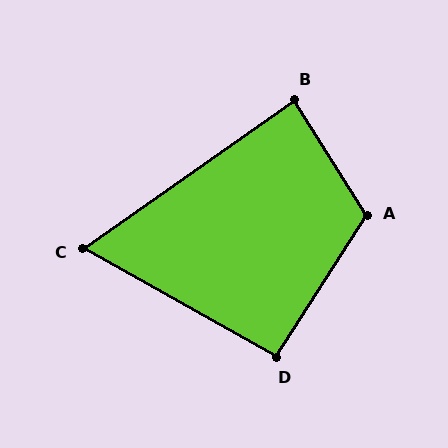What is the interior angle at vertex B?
Approximately 87 degrees (approximately right).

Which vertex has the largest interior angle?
A, at approximately 115 degrees.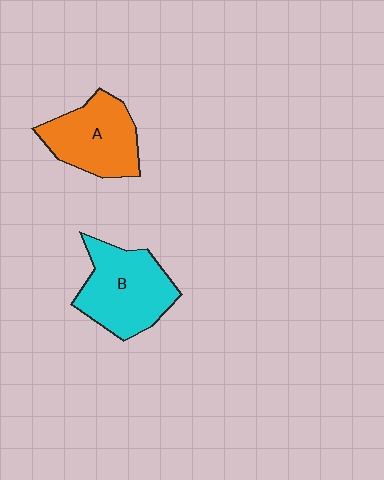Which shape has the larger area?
Shape B (cyan).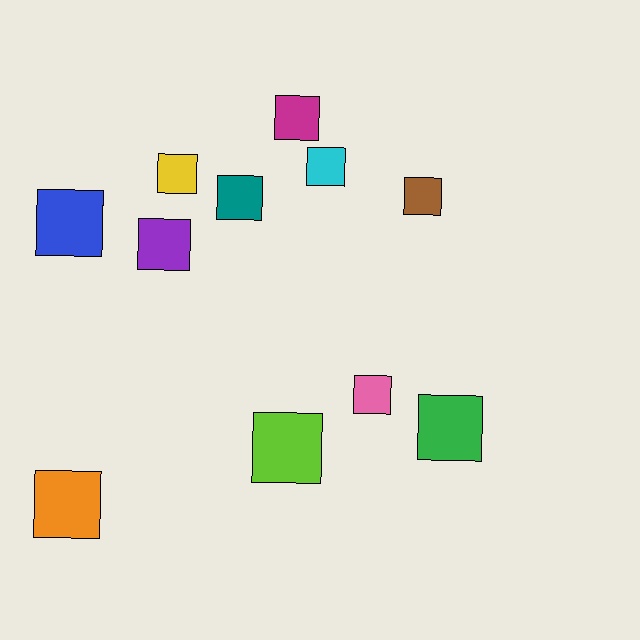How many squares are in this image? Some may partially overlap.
There are 11 squares.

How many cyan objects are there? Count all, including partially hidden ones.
There is 1 cyan object.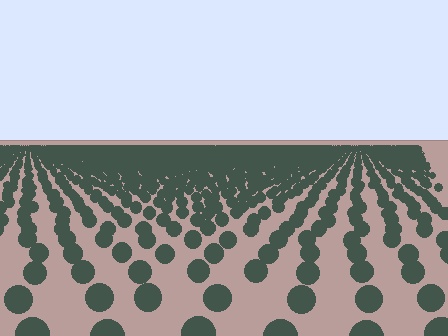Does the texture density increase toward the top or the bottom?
Density increases toward the top.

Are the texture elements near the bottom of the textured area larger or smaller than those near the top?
Larger. Near the bottom, elements are closer to the viewer and appear at a bigger on-screen size.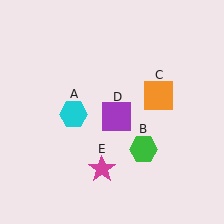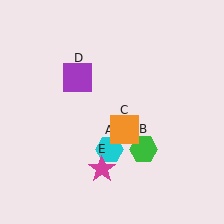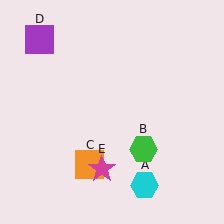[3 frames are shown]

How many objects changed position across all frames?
3 objects changed position: cyan hexagon (object A), orange square (object C), purple square (object D).